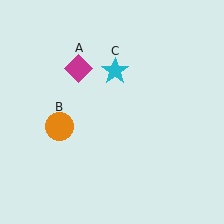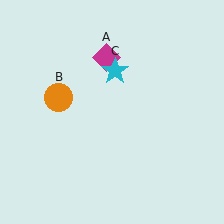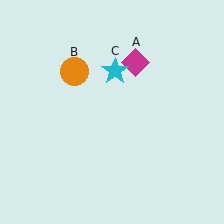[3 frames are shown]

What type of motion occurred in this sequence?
The magenta diamond (object A), orange circle (object B) rotated clockwise around the center of the scene.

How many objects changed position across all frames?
2 objects changed position: magenta diamond (object A), orange circle (object B).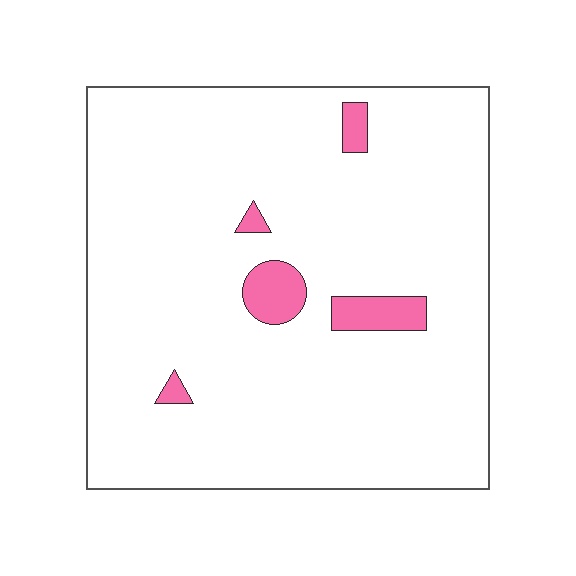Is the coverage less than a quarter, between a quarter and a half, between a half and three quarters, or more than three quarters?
Less than a quarter.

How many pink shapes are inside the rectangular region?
5.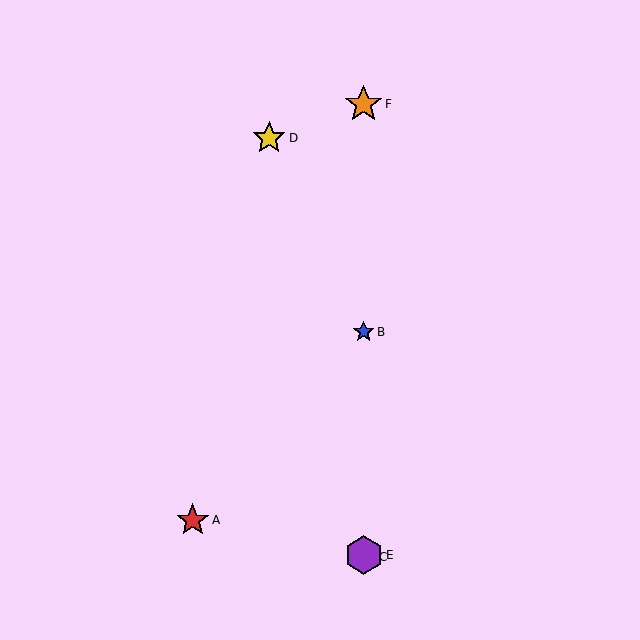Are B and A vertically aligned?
No, B is at x≈364 and A is at x≈193.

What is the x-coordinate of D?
Object D is at x≈269.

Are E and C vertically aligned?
Yes, both are at x≈364.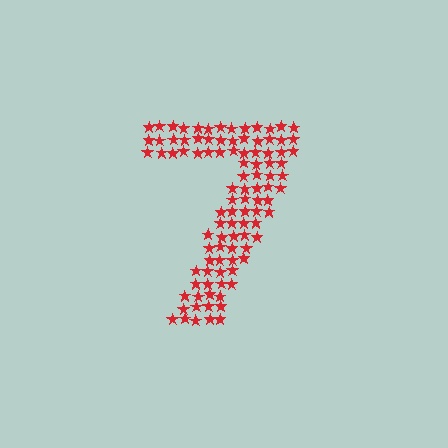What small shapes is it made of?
It is made of small stars.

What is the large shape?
The large shape is the digit 7.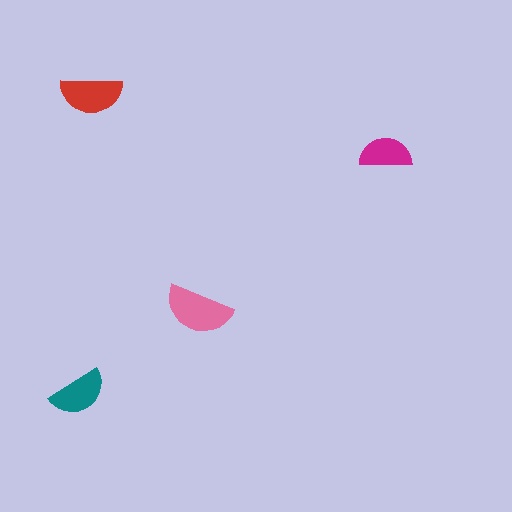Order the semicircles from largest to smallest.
the pink one, the red one, the teal one, the magenta one.